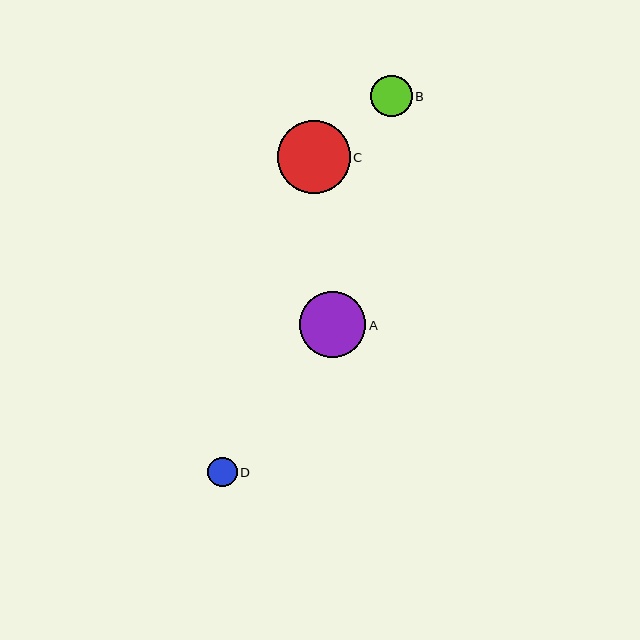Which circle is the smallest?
Circle D is the smallest with a size of approximately 29 pixels.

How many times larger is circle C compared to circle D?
Circle C is approximately 2.5 times the size of circle D.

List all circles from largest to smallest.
From largest to smallest: C, A, B, D.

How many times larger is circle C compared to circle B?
Circle C is approximately 1.8 times the size of circle B.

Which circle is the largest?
Circle C is the largest with a size of approximately 73 pixels.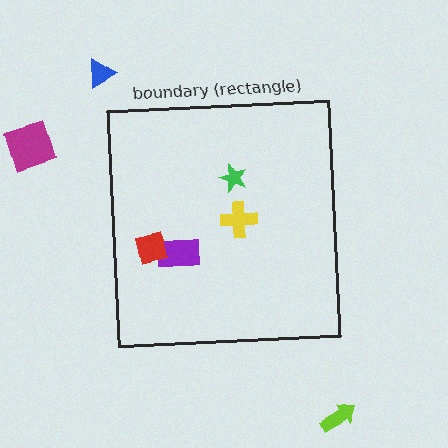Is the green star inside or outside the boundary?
Inside.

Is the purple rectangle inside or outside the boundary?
Inside.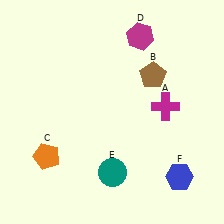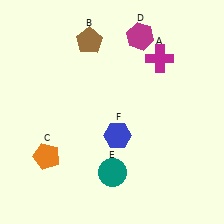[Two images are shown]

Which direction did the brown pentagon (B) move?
The brown pentagon (B) moved left.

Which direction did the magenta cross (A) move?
The magenta cross (A) moved up.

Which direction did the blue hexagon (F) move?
The blue hexagon (F) moved left.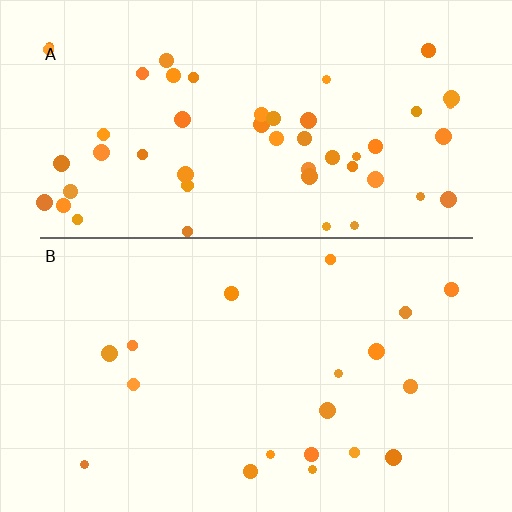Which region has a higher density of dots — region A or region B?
A (the top).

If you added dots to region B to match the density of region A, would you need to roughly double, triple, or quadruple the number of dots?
Approximately triple.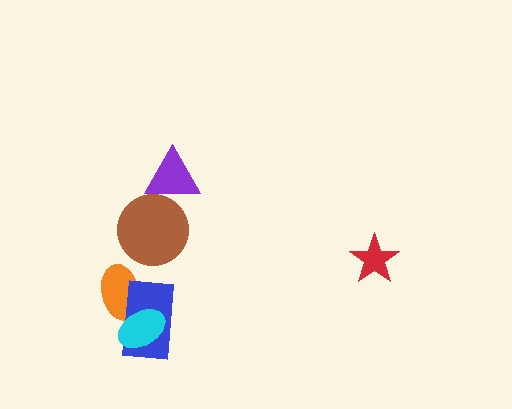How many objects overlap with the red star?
0 objects overlap with the red star.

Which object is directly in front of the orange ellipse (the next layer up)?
The blue rectangle is directly in front of the orange ellipse.